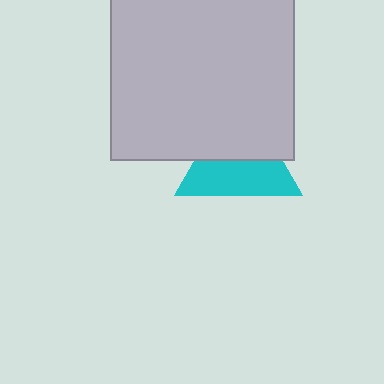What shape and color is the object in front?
The object in front is a light gray square.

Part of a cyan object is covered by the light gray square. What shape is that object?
It is a triangle.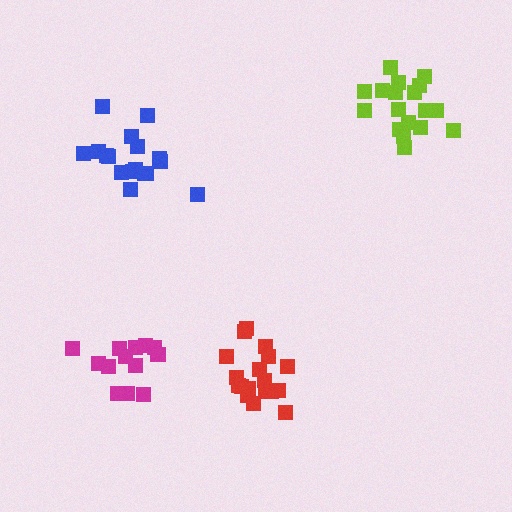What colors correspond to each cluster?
The clusters are colored: blue, lime, red, magenta.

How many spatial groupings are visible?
There are 4 spatial groupings.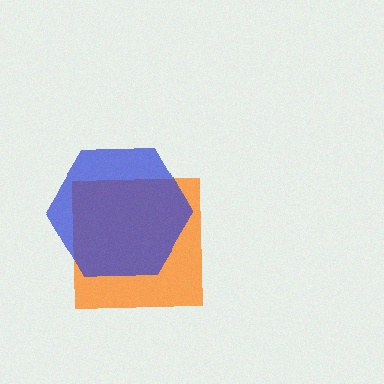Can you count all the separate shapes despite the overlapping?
Yes, there are 2 separate shapes.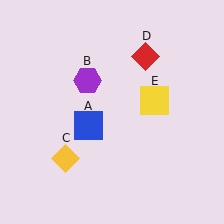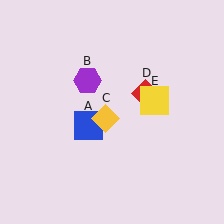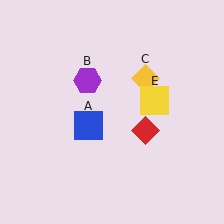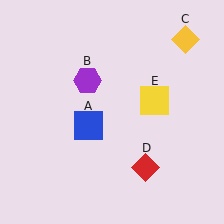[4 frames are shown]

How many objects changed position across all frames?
2 objects changed position: yellow diamond (object C), red diamond (object D).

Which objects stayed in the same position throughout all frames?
Blue square (object A) and purple hexagon (object B) and yellow square (object E) remained stationary.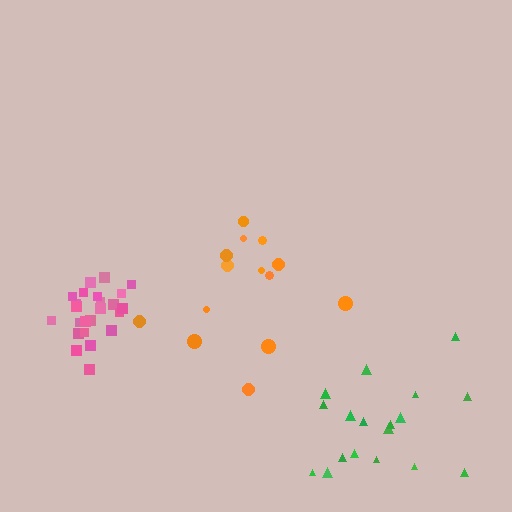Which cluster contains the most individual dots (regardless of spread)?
Pink (24).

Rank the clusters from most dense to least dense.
pink, green, orange.